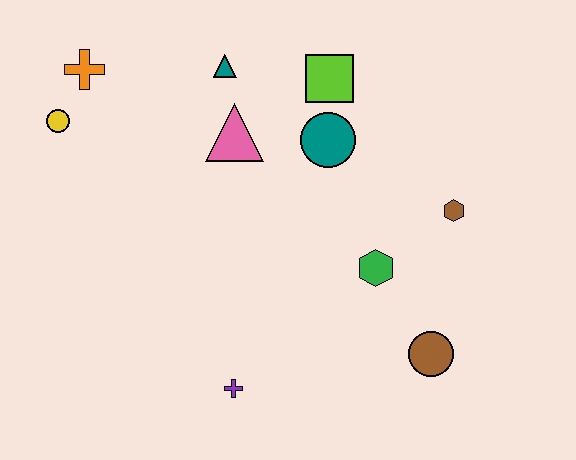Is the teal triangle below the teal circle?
No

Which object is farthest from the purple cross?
The orange cross is farthest from the purple cross.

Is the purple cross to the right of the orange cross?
Yes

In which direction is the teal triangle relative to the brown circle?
The teal triangle is above the brown circle.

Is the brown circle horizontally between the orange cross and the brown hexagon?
Yes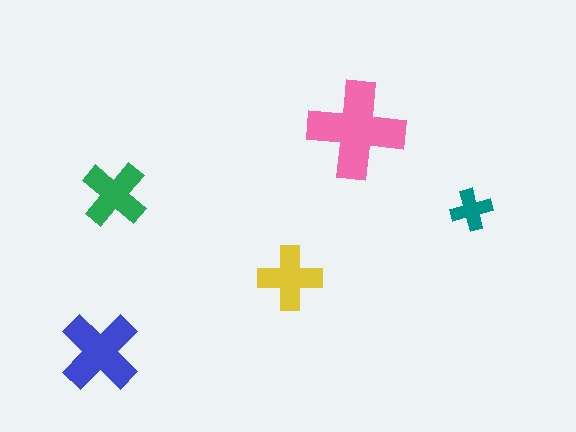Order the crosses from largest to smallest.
the pink one, the blue one, the green one, the yellow one, the teal one.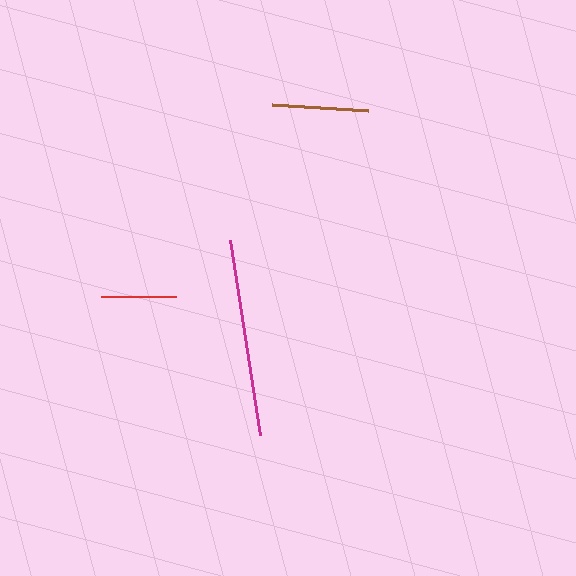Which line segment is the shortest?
The red line is the shortest at approximately 75 pixels.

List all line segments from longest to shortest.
From longest to shortest: magenta, brown, red.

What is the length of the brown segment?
The brown segment is approximately 96 pixels long.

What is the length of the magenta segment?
The magenta segment is approximately 198 pixels long.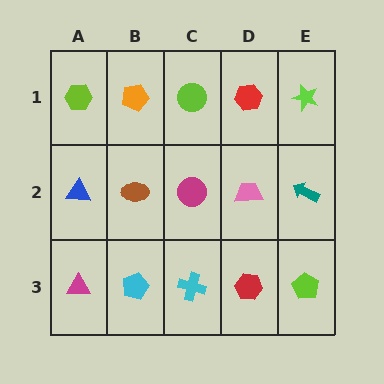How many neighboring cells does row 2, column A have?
3.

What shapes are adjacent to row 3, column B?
A brown ellipse (row 2, column B), a magenta triangle (row 3, column A), a cyan cross (row 3, column C).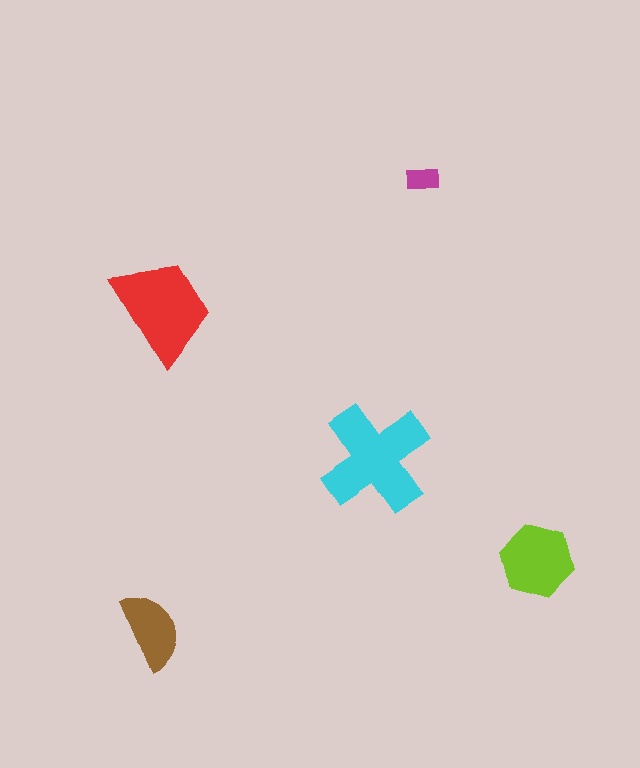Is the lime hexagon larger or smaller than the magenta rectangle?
Larger.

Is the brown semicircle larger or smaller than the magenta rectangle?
Larger.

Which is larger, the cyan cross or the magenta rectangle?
The cyan cross.